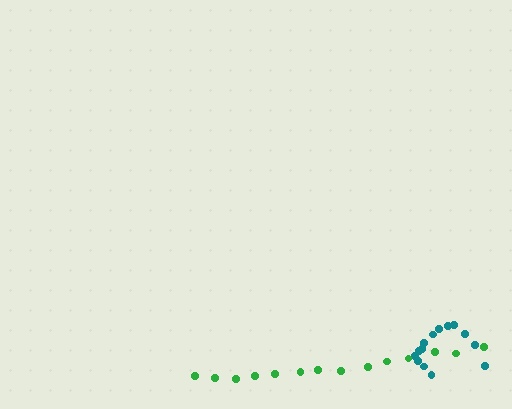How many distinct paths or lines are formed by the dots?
There are 2 distinct paths.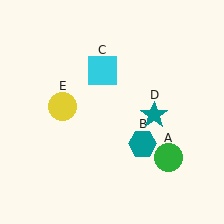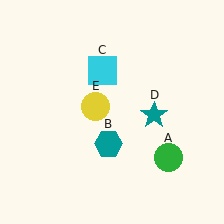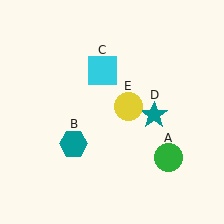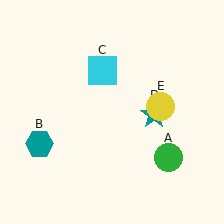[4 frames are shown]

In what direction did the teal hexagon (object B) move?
The teal hexagon (object B) moved left.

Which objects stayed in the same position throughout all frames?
Green circle (object A) and cyan square (object C) and teal star (object D) remained stationary.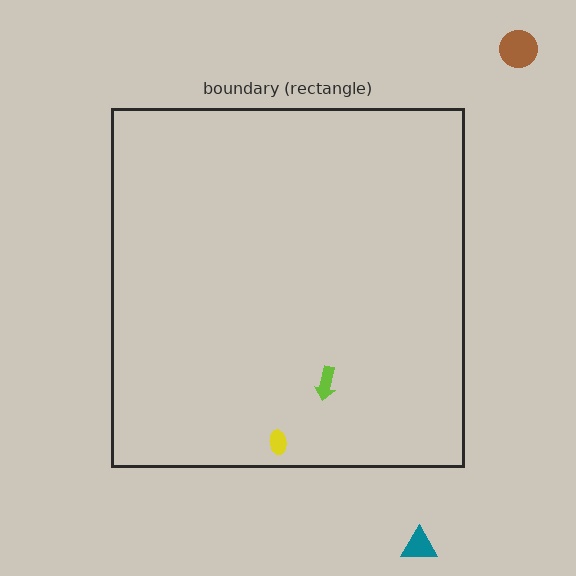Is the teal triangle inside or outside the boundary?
Outside.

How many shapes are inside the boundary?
2 inside, 2 outside.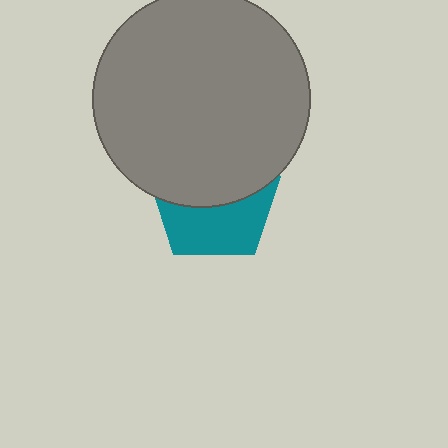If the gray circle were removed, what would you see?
You would see the complete teal pentagon.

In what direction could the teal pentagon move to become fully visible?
The teal pentagon could move down. That would shift it out from behind the gray circle entirely.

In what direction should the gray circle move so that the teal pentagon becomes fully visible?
The gray circle should move up. That is the shortest direction to clear the overlap and leave the teal pentagon fully visible.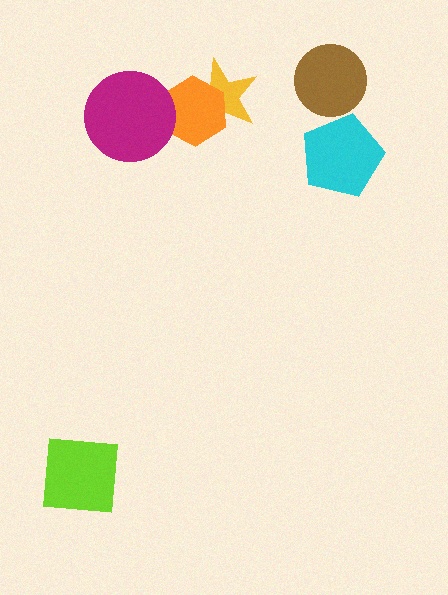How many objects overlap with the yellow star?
1 object overlaps with the yellow star.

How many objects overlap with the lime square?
0 objects overlap with the lime square.